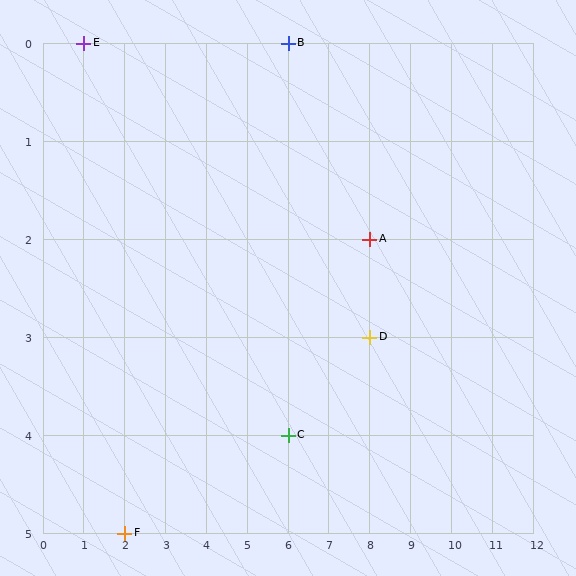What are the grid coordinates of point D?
Point D is at grid coordinates (8, 3).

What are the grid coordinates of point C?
Point C is at grid coordinates (6, 4).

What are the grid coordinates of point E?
Point E is at grid coordinates (1, 0).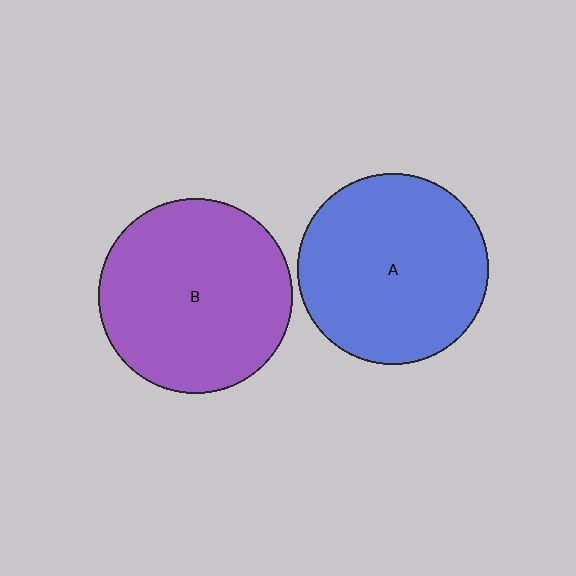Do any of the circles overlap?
No, none of the circles overlap.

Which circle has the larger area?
Circle B (purple).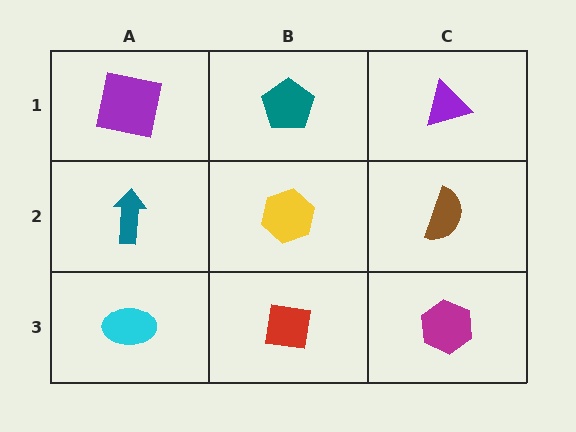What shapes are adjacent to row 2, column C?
A purple triangle (row 1, column C), a magenta hexagon (row 3, column C), a yellow hexagon (row 2, column B).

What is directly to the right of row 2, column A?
A yellow hexagon.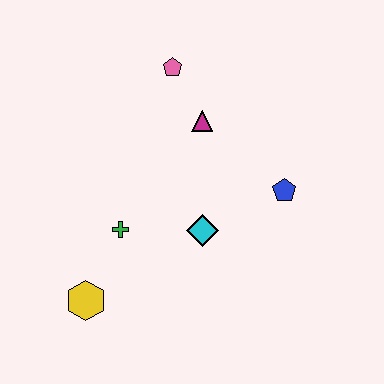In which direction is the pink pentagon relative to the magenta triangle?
The pink pentagon is above the magenta triangle.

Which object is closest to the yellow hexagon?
The green cross is closest to the yellow hexagon.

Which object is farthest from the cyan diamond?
The pink pentagon is farthest from the cyan diamond.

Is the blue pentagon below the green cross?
No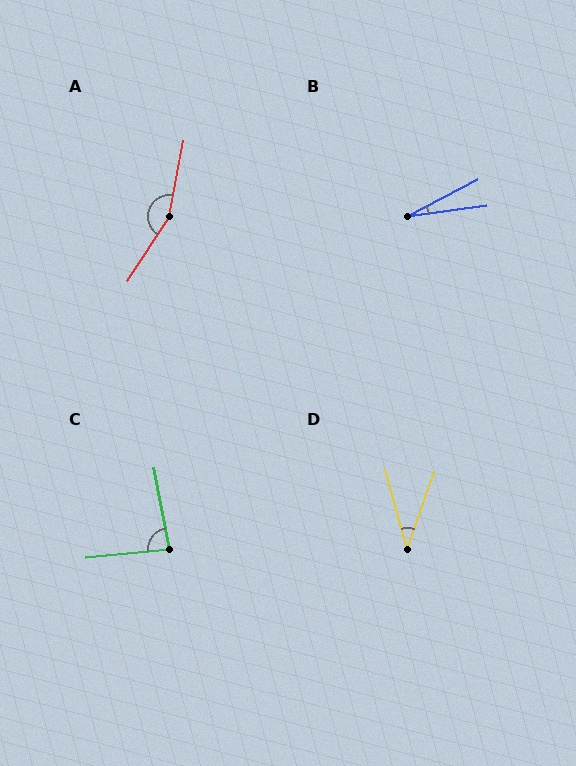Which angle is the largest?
A, at approximately 157 degrees.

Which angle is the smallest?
B, at approximately 20 degrees.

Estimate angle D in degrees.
Approximately 34 degrees.